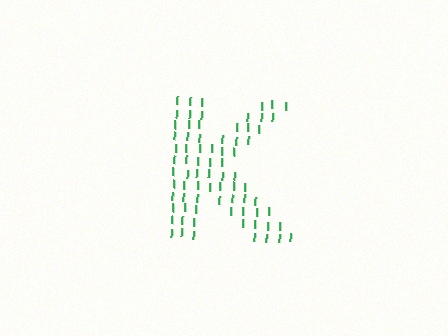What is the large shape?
The large shape is the letter K.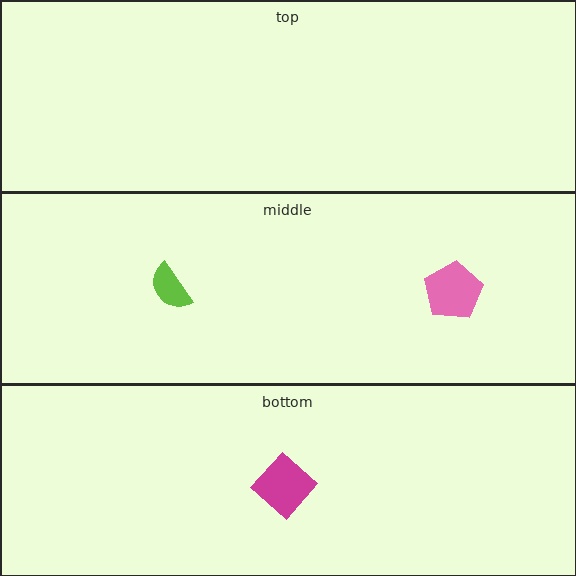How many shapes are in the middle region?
2.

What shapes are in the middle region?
The pink pentagon, the lime semicircle.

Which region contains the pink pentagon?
The middle region.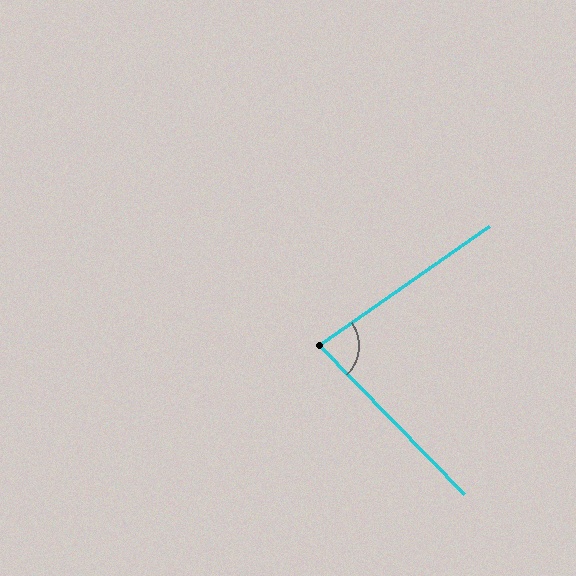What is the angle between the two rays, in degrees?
Approximately 81 degrees.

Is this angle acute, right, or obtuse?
It is acute.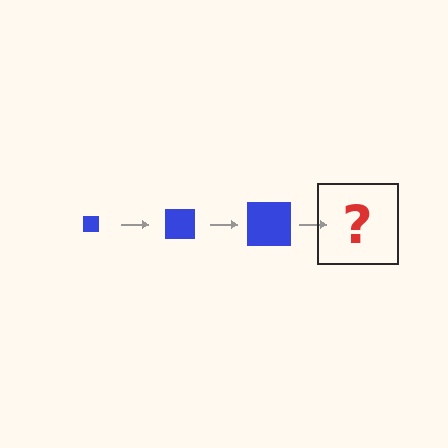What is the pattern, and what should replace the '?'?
The pattern is that the square gets progressively larger each step. The '?' should be a blue square, larger than the previous one.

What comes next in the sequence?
The next element should be a blue square, larger than the previous one.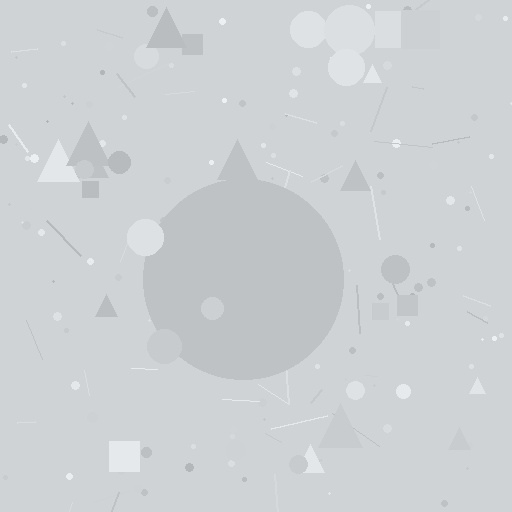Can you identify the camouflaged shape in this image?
The camouflaged shape is a circle.